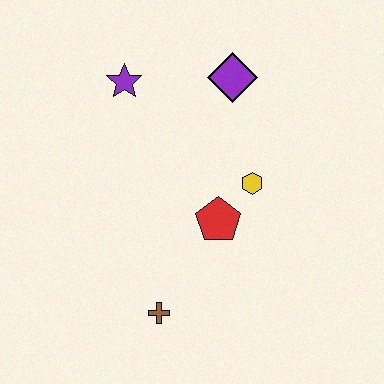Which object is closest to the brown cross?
The red pentagon is closest to the brown cross.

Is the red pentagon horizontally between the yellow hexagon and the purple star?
Yes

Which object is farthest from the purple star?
The brown cross is farthest from the purple star.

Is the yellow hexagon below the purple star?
Yes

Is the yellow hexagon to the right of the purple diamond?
Yes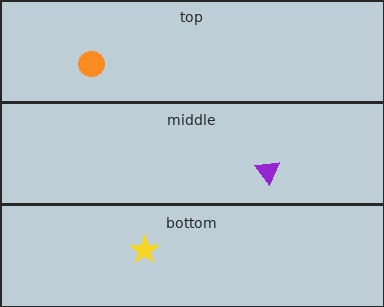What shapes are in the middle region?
The purple triangle.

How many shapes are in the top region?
1.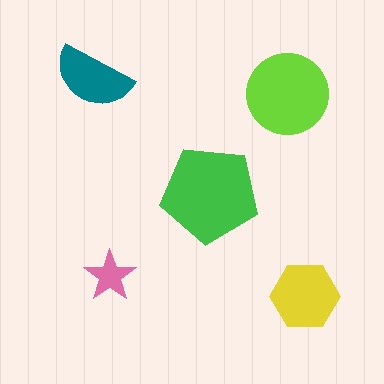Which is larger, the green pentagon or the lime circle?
The green pentagon.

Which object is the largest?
The green pentagon.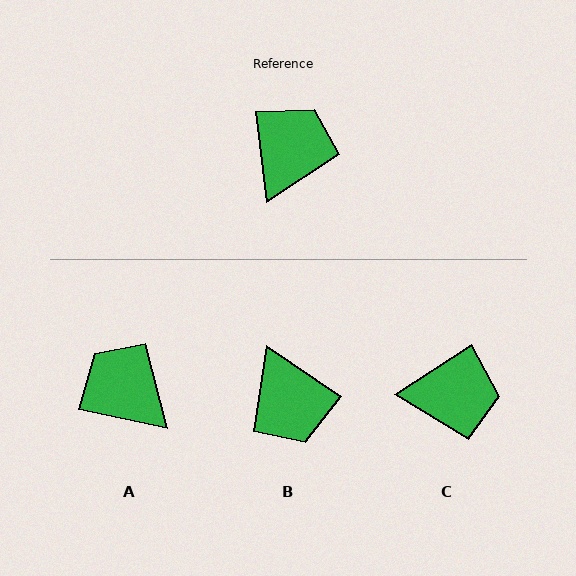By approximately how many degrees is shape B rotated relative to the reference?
Approximately 131 degrees clockwise.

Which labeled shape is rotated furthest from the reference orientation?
B, about 131 degrees away.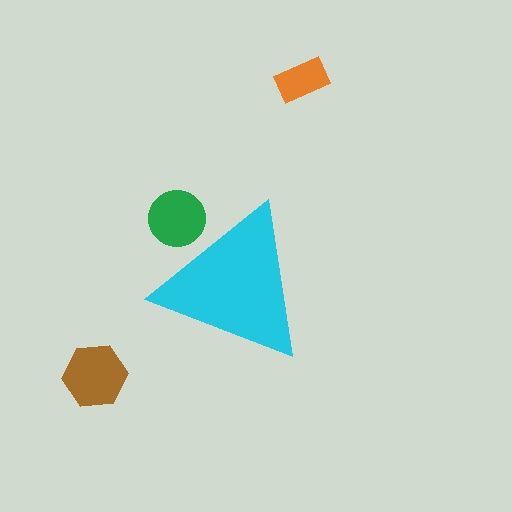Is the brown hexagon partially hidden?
No, the brown hexagon is fully visible.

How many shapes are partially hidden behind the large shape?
1 shape is partially hidden.